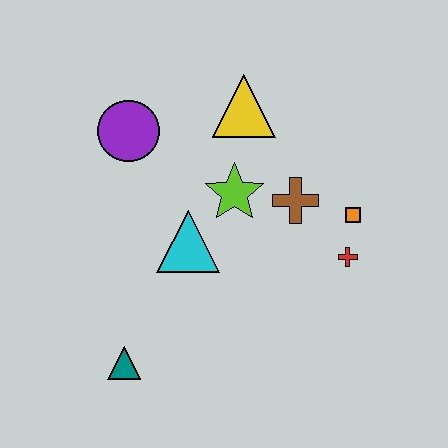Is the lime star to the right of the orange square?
No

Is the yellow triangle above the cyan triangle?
Yes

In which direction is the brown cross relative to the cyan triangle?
The brown cross is to the right of the cyan triangle.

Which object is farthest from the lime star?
The teal triangle is farthest from the lime star.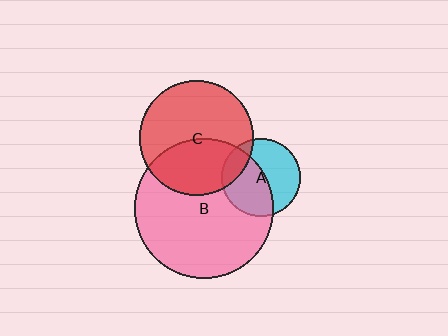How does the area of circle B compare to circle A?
Approximately 3.2 times.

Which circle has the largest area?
Circle B (pink).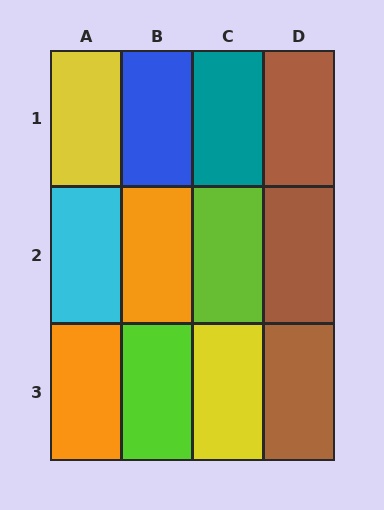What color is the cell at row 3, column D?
Brown.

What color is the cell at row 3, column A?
Orange.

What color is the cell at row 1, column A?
Yellow.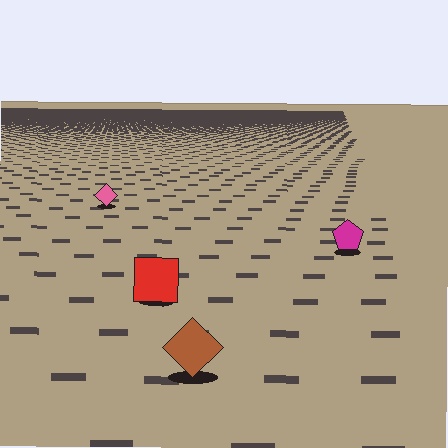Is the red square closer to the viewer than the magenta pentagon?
Yes. The red square is closer — you can tell from the texture gradient: the ground texture is coarser near it.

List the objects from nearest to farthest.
From nearest to farthest: the brown diamond, the red square, the magenta pentagon, the pink diamond.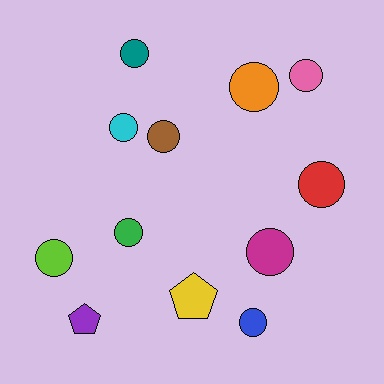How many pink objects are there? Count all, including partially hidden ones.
There is 1 pink object.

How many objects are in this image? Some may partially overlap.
There are 12 objects.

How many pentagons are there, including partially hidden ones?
There are 2 pentagons.